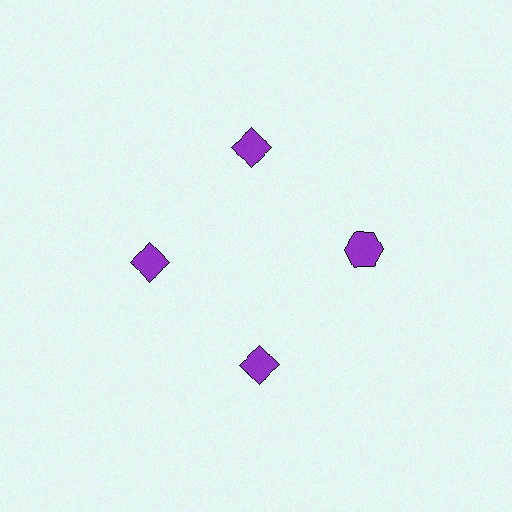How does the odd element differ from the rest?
It has a different shape: hexagon instead of diamond.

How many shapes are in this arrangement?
There are 4 shapes arranged in a ring pattern.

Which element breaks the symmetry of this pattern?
The purple hexagon at roughly the 3 o'clock position breaks the symmetry. All other shapes are purple diamonds.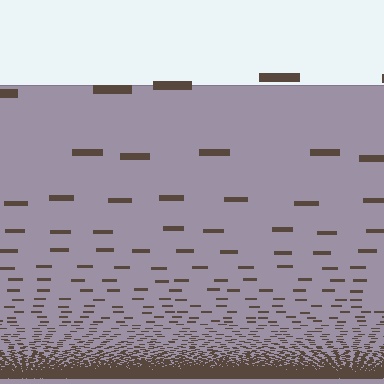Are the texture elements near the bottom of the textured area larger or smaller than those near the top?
Smaller. The gradient is inverted — elements near the bottom are smaller and denser.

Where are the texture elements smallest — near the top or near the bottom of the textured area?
Near the bottom.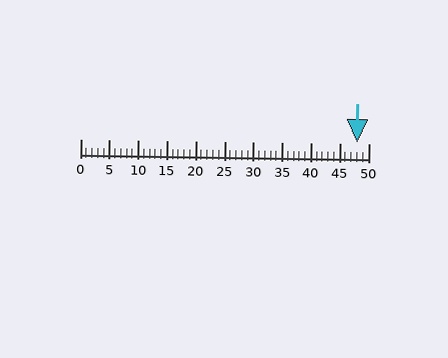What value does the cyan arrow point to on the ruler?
The cyan arrow points to approximately 48.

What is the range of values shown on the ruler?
The ruler shows values from 0 to 50.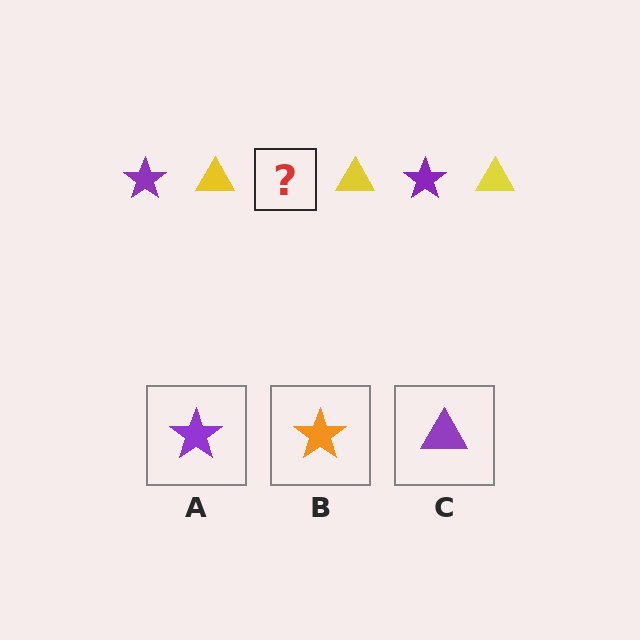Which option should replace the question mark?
Option A.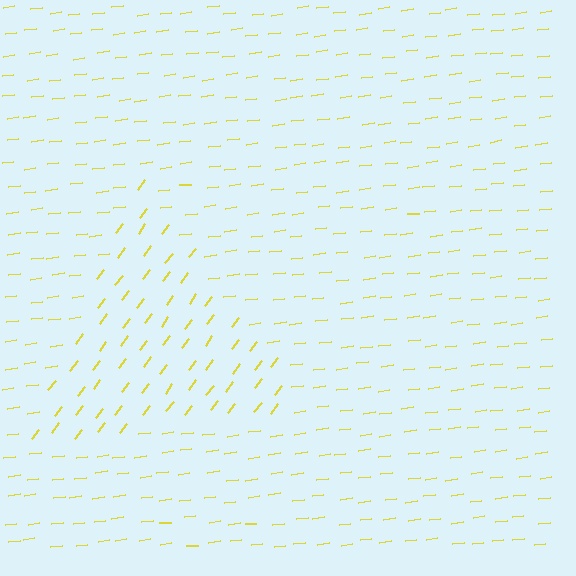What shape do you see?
I see a triangle.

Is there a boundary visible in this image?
Yes, there is a texture boundary formed by a change in line orientation.